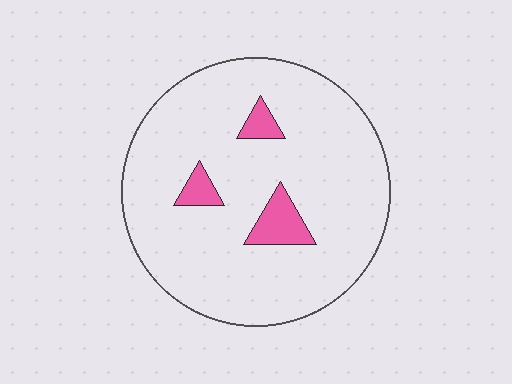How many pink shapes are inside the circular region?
3.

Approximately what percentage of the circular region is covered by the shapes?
Approximately 10%.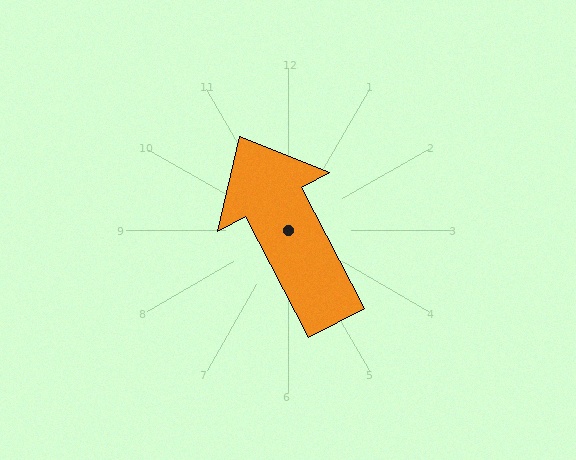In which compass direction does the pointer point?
Northwest.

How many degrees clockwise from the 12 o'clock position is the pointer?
Approximately 332 degrees.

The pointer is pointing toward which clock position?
Roughly 11 o'clock.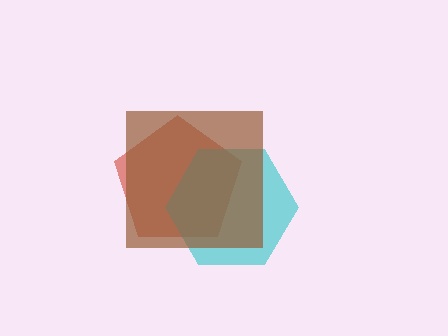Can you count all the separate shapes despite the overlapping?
Yes, there are 3 separate shapes.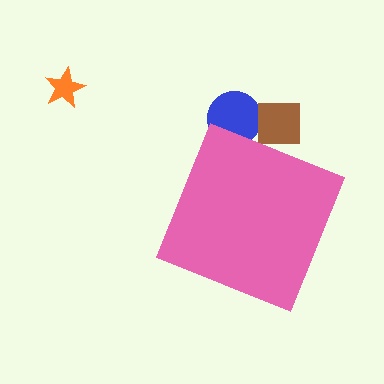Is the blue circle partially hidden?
Yes, the blue circle is partially hidden behind the pink diamond.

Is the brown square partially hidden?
Yes, the brown square is partially hidden behind the pink diamond.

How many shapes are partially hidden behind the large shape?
2 shapes are partially hidden.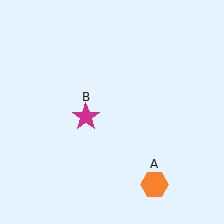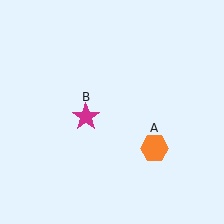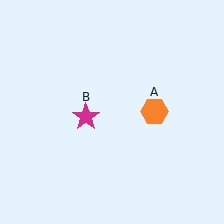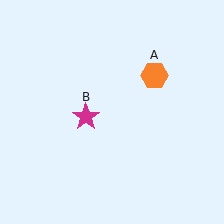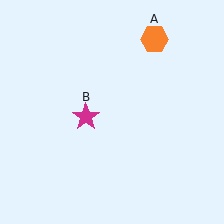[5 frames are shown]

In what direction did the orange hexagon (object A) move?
The orange hexagon (object A) moved up.